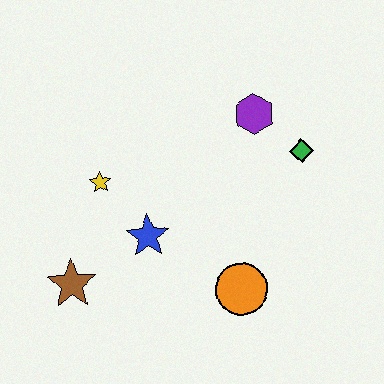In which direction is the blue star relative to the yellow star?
The blue star is below the yellow star.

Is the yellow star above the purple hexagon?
No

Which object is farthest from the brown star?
The green diamond is farthest from the brown star.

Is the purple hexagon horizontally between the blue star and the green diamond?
Yes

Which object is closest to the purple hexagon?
The green diamond is closest to the purple hexagon.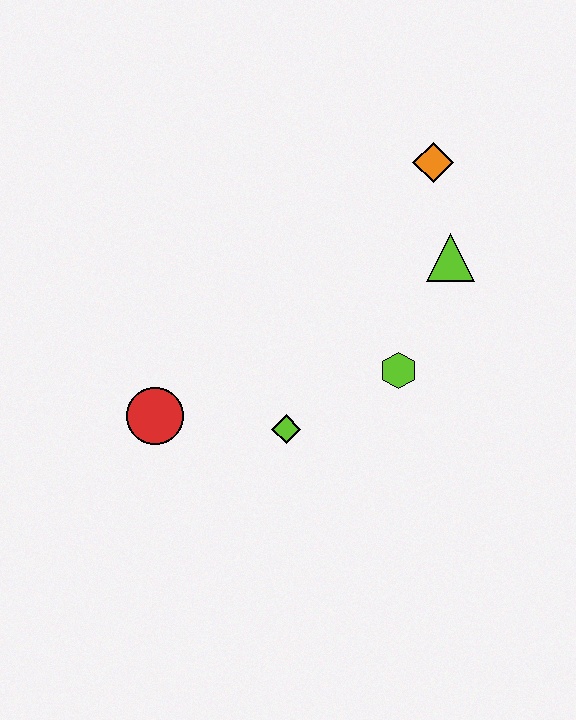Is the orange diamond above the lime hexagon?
Yes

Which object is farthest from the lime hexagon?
The red circle is farthest from the lime hexagon.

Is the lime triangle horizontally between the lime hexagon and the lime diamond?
No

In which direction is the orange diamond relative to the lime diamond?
The orange diamond is above the lime diamond.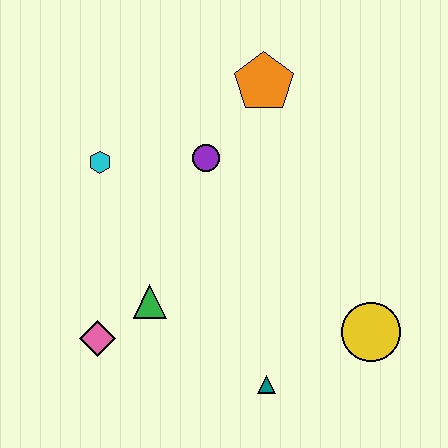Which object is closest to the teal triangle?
The yellow circle is closest to the teal triangle.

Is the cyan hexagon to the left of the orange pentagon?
Yes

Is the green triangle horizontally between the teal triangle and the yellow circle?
No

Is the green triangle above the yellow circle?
Yes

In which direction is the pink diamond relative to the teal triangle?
The pink diamond is to the left of the teal triangle.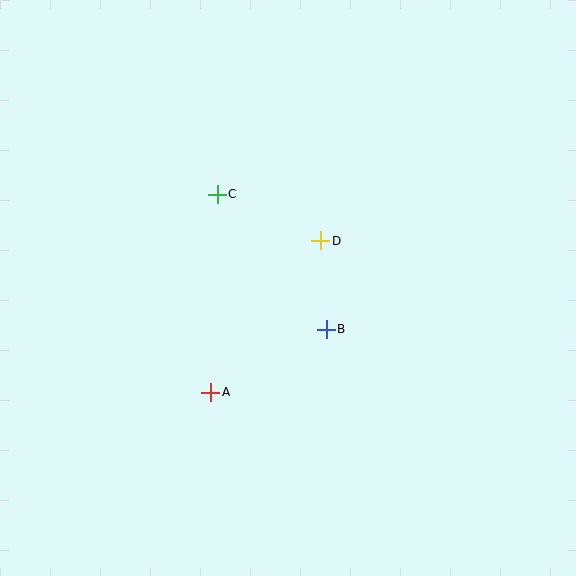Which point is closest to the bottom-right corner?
Point B is closest to the bottom-right corner.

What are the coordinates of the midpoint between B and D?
The midpoint between B and D is at (324, 285).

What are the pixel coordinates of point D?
Point D is at (321, 241).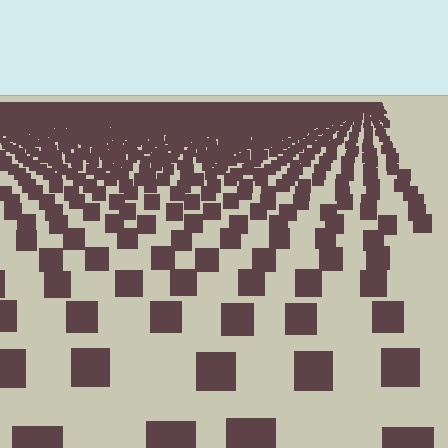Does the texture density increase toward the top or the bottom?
Density increases toward the top.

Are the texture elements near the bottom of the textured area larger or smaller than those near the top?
Larger. Near the bottom, elements are closer to the viewer and appear at a bigger on-screen size.